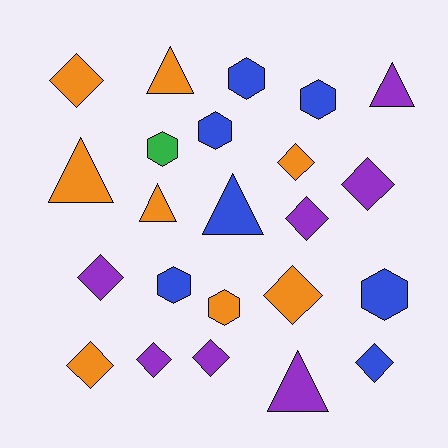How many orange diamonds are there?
There are 4 orange diamonds.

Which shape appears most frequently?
Diamond, with 10 objects.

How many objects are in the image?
There are 23 objects.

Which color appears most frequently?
Orange, with 8 objects.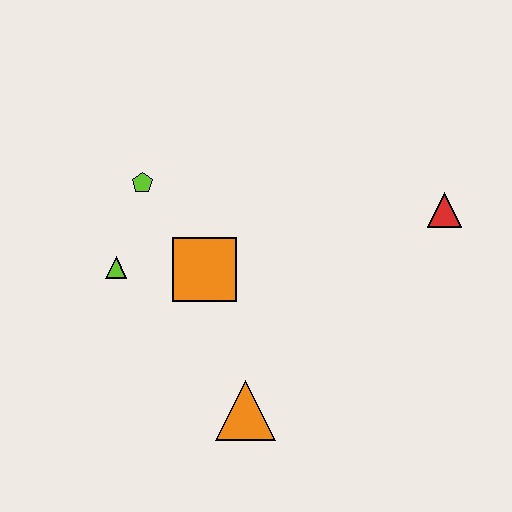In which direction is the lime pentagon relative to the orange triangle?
The lime pentagon is above the orange triangle.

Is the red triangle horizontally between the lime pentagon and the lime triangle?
No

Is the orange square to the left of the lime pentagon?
No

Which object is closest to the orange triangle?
The orange square is closest to the orange triangle.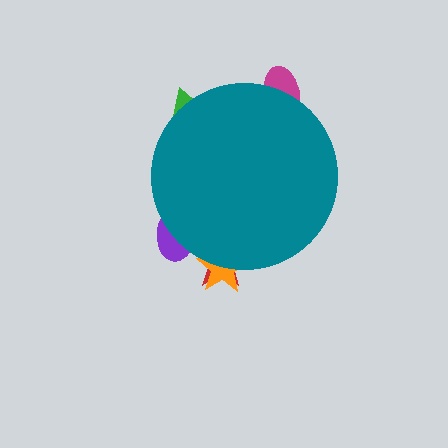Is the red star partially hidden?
Yes, the red star is partially hidden behind the teal circle.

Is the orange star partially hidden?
Yes, the orange star is partially hidden behind the teal circle.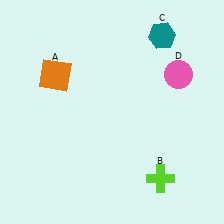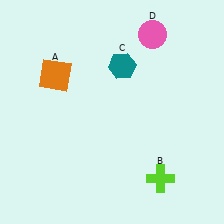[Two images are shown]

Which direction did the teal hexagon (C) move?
The teal hexagon (C) moved left.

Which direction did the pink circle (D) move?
The pink circle (D) moved up.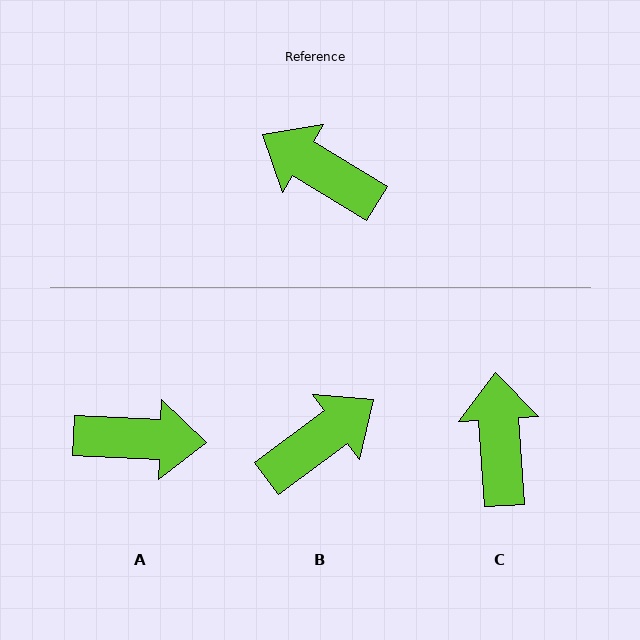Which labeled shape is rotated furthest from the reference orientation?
A, about 152 degrees away.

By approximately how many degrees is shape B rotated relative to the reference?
Approximately 113 degrees clockwise.